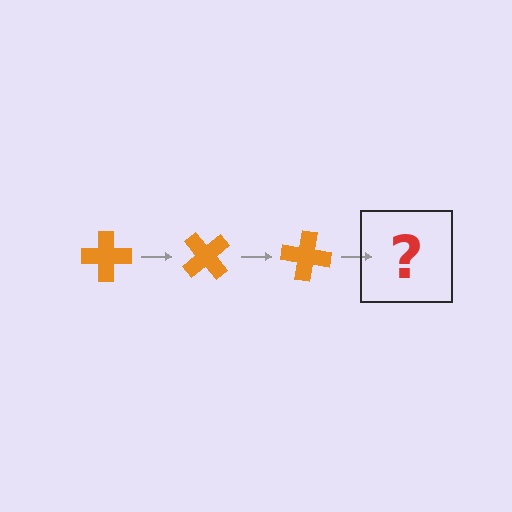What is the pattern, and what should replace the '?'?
The pattern is that the cross rotates 50 degrees each step. The '?' should be an orange cross rotated 150 degrees.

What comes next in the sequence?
The next element should be an orange cross rotated 150 degrees.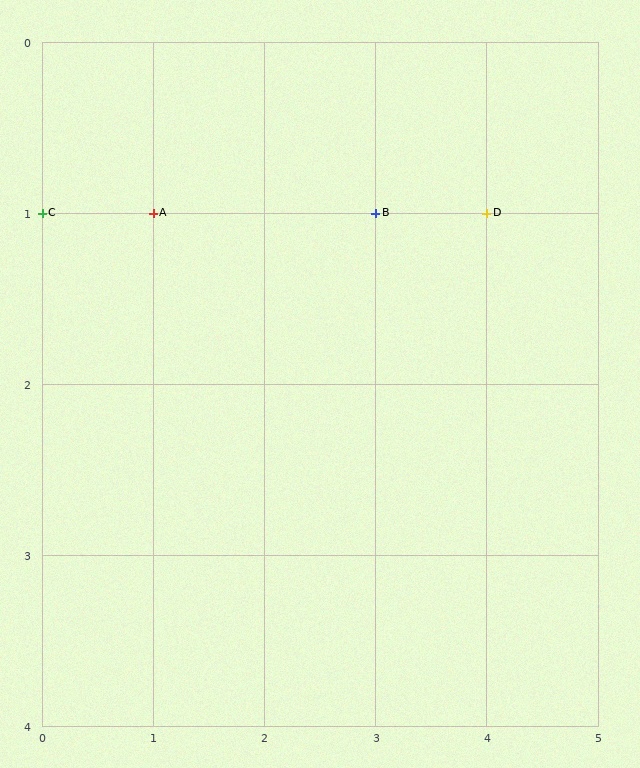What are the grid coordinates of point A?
Point A is at grid coordinates (1, 1).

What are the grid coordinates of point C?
Point C is at grid coordinates (0, 1).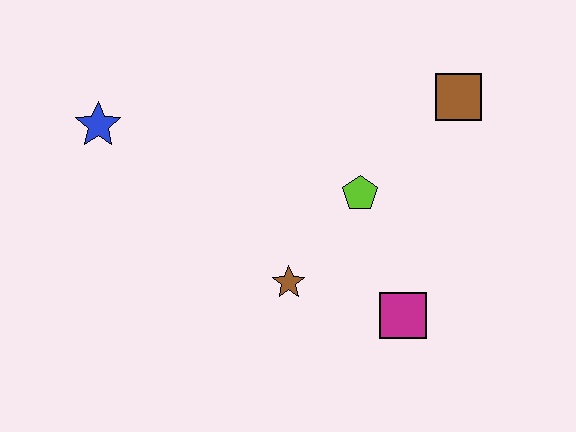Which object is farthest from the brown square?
The blue star is farthest from the brown square.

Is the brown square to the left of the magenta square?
No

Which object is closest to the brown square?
The lime pentagon is closest to the brown square.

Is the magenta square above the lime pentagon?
No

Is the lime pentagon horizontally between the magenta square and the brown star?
Yes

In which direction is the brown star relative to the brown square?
The brown star is below the brown square.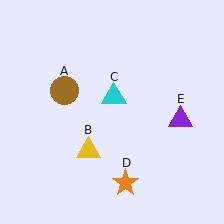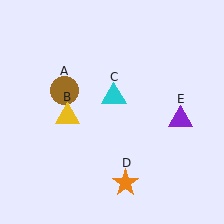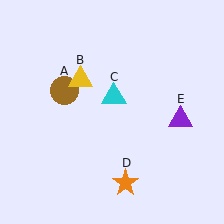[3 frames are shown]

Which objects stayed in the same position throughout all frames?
Brown circle (object A) and cyan triangle (object C) and orange star (object D) and purple triangle (object E) remained stationary.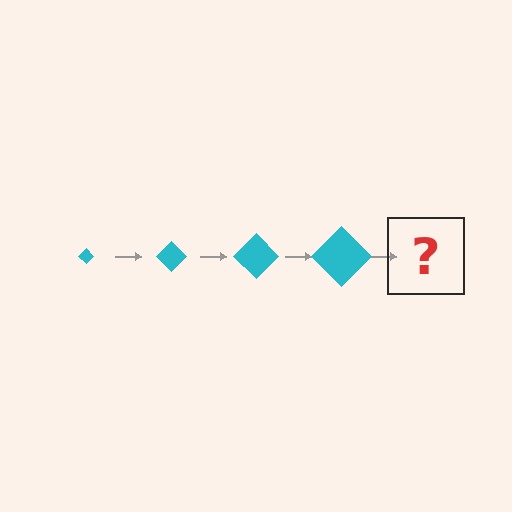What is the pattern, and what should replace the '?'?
The pattern is that the diamond gets progressively larger each step. The '?' should be a cyan diamond, larger than the previous one.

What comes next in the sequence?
The next element should be a cyan diamond, larger than the previous one.